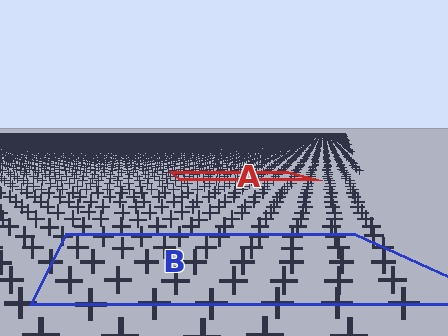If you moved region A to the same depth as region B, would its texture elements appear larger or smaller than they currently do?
They would appear larger. At a closer depth, the same texture elements are projected at a bigger on-screen size.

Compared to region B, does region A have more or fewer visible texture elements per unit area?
Region A has more texture elements per unit area — they are packed more densely because it is farther away.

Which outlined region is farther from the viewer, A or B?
Region A is farther from the viewer — the texture elements inside it appear smaller and more densely packed.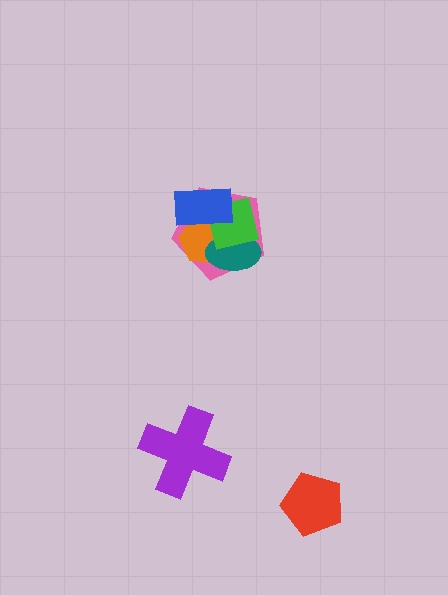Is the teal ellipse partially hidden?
Yes, it is partially covered by another shape.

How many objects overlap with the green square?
4 objects overlap with the green square.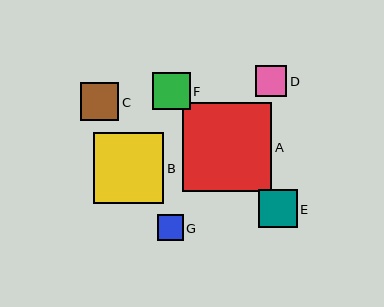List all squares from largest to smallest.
From largest to smallest: A, B, C, E, F, D, G.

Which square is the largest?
Square A is the largest with a size of approximately 89 pixels.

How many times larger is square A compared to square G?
Square A is approximately 3.4 times the size of square G.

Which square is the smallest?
Square G is the smallest with a size of approximately 26 pixels.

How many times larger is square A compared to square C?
Square A is approximately 2.3 times the size of square C.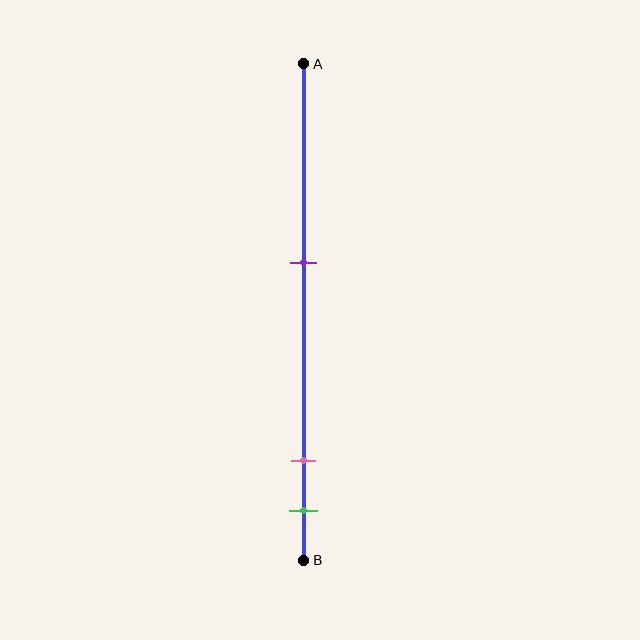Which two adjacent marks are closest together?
The pink and green marks are the closest adjacent pair.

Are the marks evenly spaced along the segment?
No, the marks are not evenly spaced.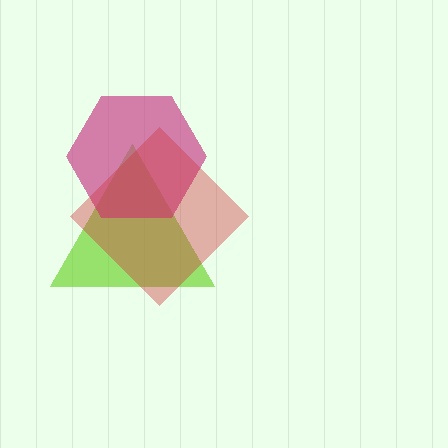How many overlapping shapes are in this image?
There are 3 overlapping shapes in the image.